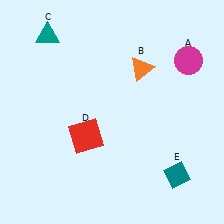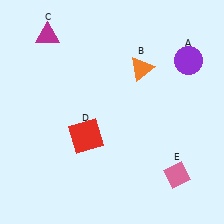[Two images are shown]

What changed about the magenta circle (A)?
In Image 1, A is magenta. In Image 2, it changed to purple.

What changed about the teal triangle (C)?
In Image 1, C is teal. In Image 2, it changed to magenta.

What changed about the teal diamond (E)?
In Image 1, E is teal. In Image 2, it changed to pink.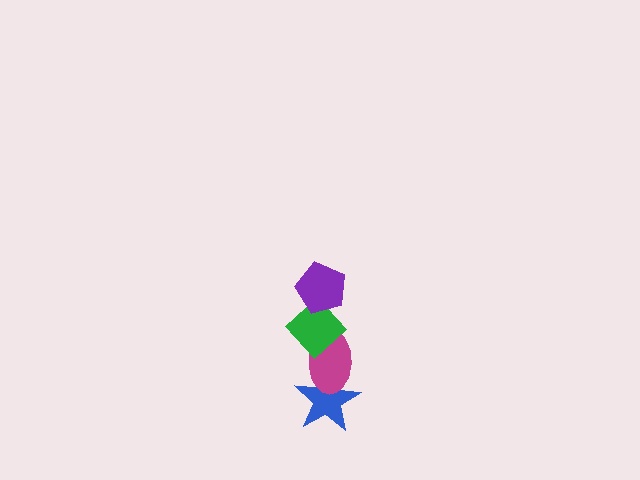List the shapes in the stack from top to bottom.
From top to bottom: the purple pentagon, the green diamond, the magenta ellipse, the blue star.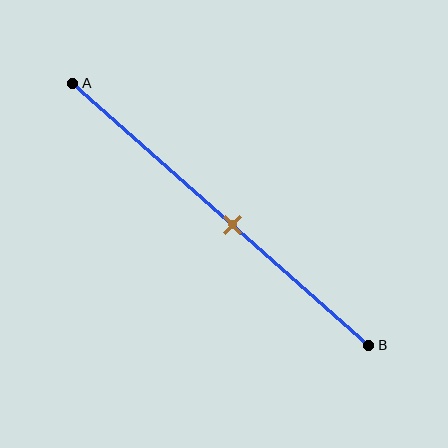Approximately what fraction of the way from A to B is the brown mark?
The brown mark is approximately 55% of the way from A to B.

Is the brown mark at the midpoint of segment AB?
No, the mark is at about 55% from A, not at the 50% midpoint.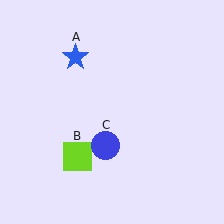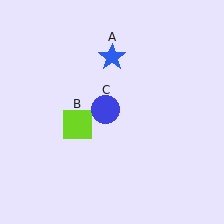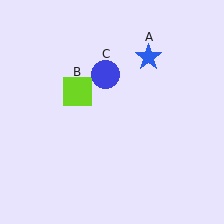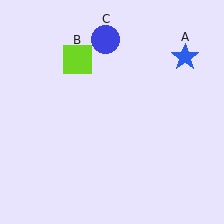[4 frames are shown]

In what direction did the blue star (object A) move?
The blue star (object A) moved right.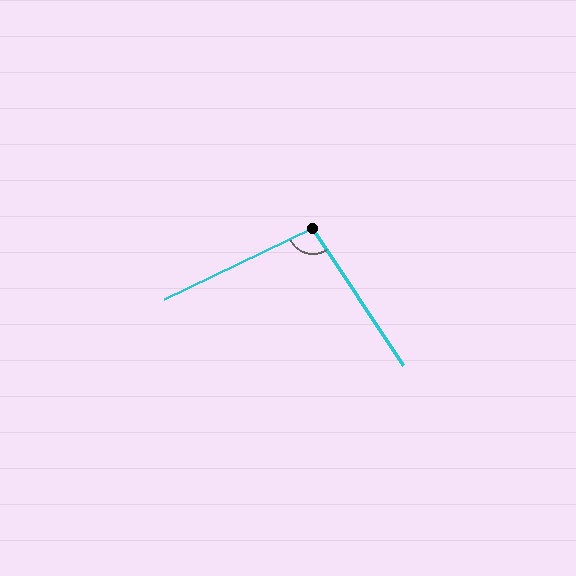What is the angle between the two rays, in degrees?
Approximately 98 degrees.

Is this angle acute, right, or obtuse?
It is obtuse.